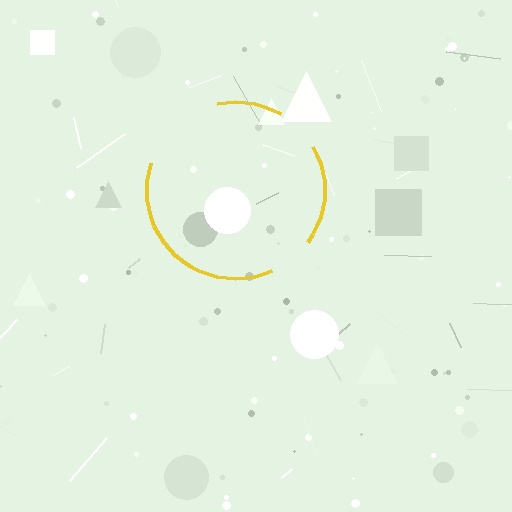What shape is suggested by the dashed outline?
The dashed outline suggests a circle.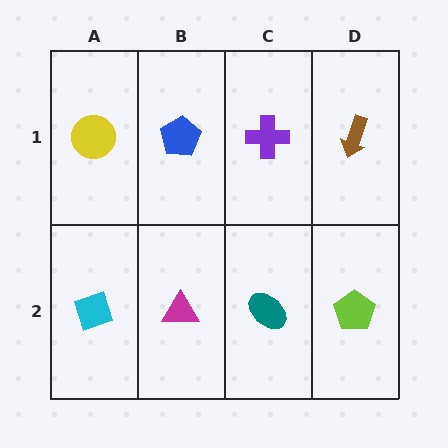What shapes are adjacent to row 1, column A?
A cyan diamond (row 2, column A), a blue pentagon (row 1, column B).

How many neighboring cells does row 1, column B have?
3.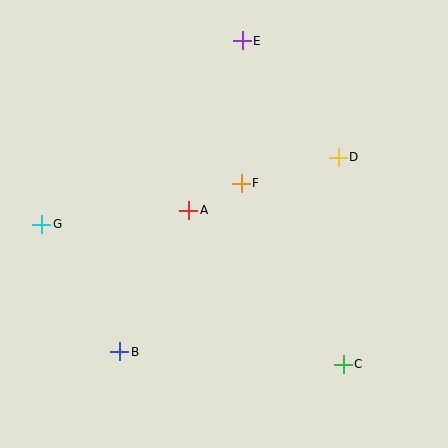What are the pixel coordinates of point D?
Point D is at (338, 157).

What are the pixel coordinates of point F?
Point F is at (241, 183).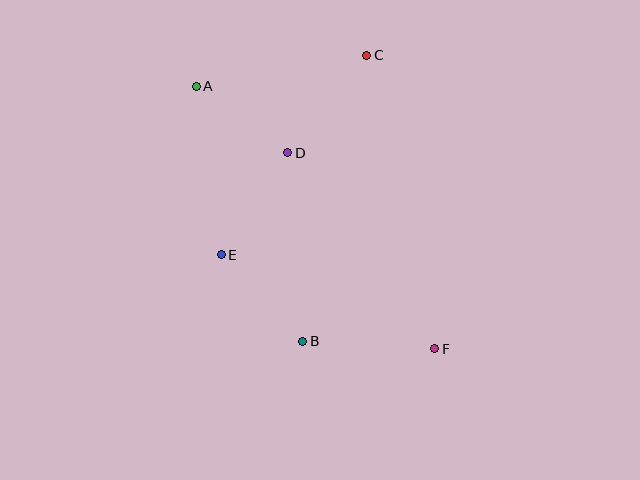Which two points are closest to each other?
Points A and D are closest to each other.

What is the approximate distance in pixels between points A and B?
The distance between A and B is approximately 276 pixels.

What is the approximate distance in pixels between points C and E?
The distance between C and E is approximately 247 pixels.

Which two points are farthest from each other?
Points A and F are farthest from each other.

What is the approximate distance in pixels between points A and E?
The distance between A and E is approximately 170 pixels.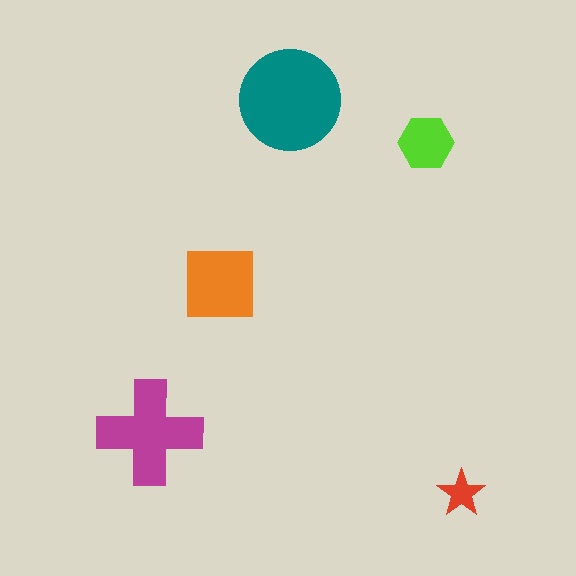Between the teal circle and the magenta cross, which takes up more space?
The teal circle.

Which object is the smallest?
The red star.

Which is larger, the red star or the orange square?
The orange square.